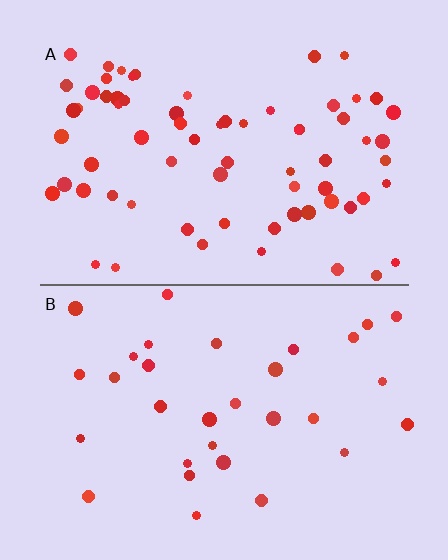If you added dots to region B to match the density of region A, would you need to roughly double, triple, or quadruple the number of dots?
Approximately double.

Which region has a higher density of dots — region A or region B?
A (the top).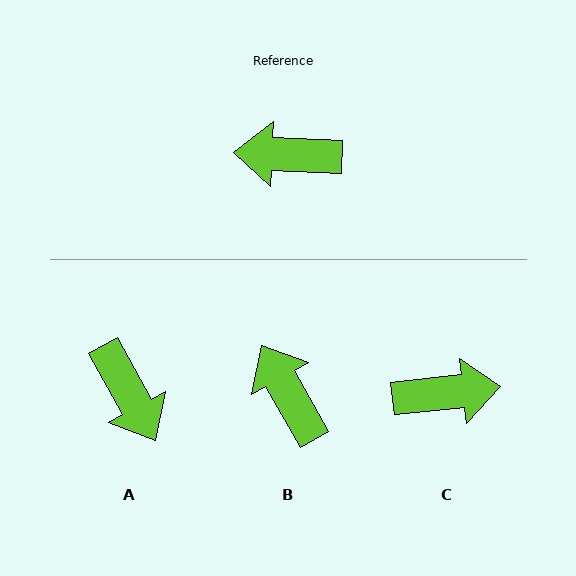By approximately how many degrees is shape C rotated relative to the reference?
Approximately 171 degrees clockwise.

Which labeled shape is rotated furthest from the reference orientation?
C, about 171 degrees away.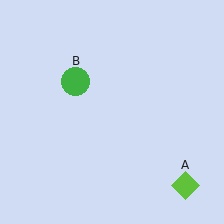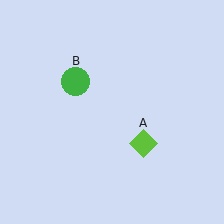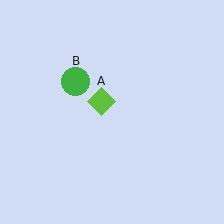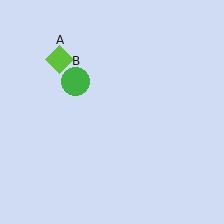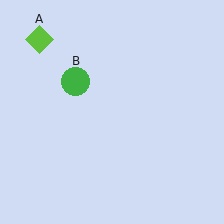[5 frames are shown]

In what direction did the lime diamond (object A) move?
The lime diamond (object A) moved up and to the left.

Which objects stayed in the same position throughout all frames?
Green circle (object B) remained stationary.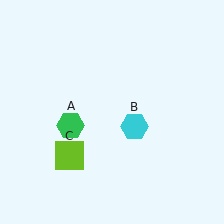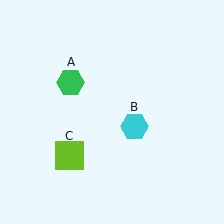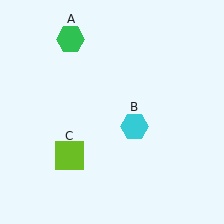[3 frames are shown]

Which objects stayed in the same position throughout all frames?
Cyan hexagon (object B) and lime square (object C) remained stationary.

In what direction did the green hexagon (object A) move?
The green hexagon (object A) moved up.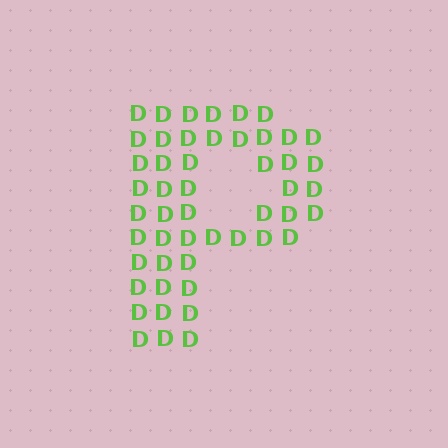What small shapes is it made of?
It is made of small letter D's.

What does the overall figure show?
The overall figure shows the letter P.